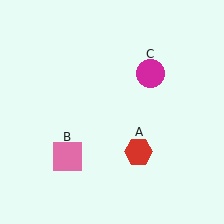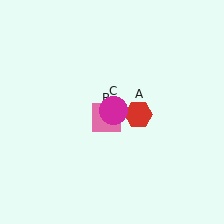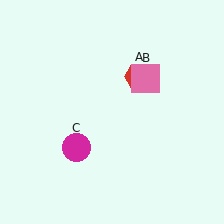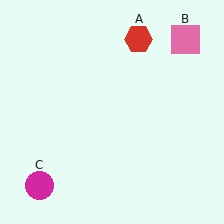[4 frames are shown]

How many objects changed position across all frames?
3 objects changed position: red hexagon (object A), pink square (object B), magenta circle (object C).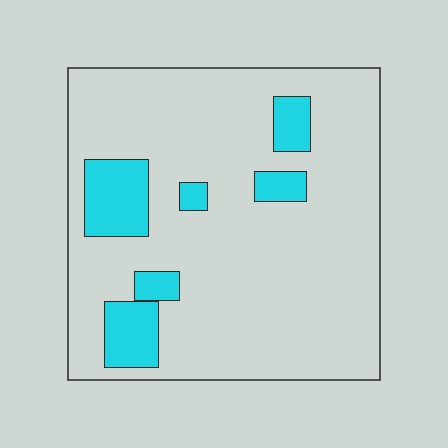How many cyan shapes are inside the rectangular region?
6.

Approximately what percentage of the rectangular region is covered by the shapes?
Approximately 15%.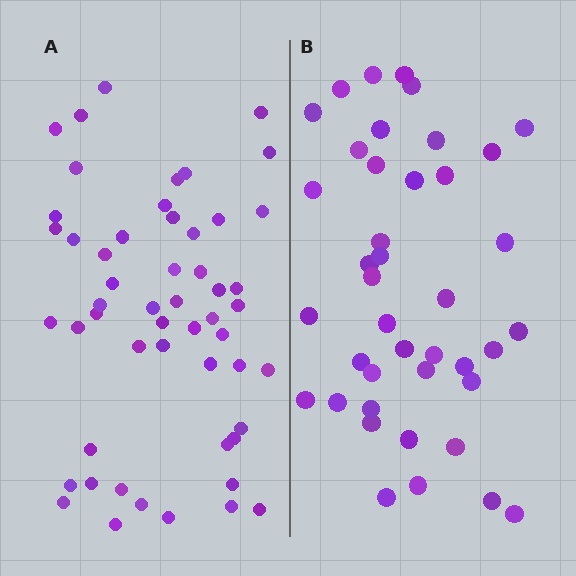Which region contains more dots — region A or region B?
Region A (the left region) has more dots.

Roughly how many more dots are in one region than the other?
Region A has roughly 12 or so more dots than region B.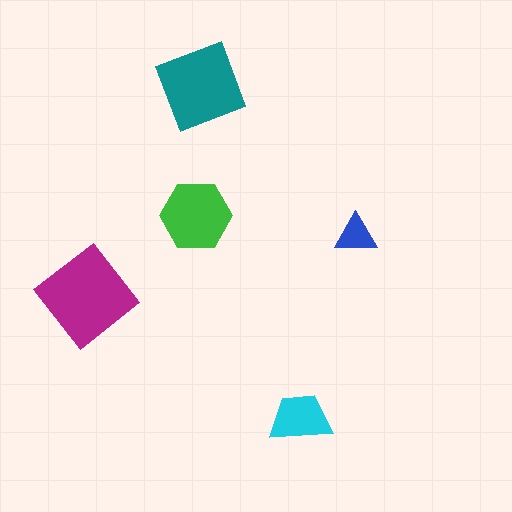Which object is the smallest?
The blue triangle.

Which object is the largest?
The magenta diamond.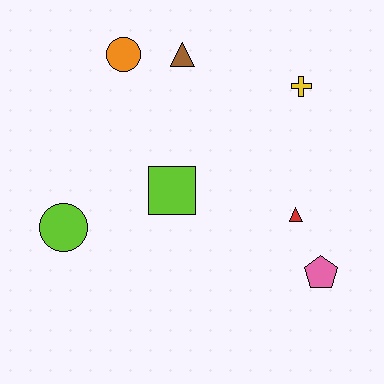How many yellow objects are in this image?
There is 1 yellow object.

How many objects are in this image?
There are 7 objects.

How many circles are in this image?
There are 2 circles.